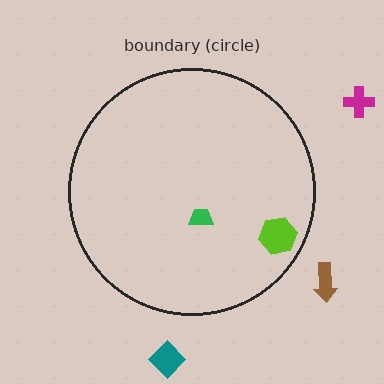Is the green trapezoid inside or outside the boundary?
Inside.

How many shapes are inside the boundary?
2 inside, 3 outside.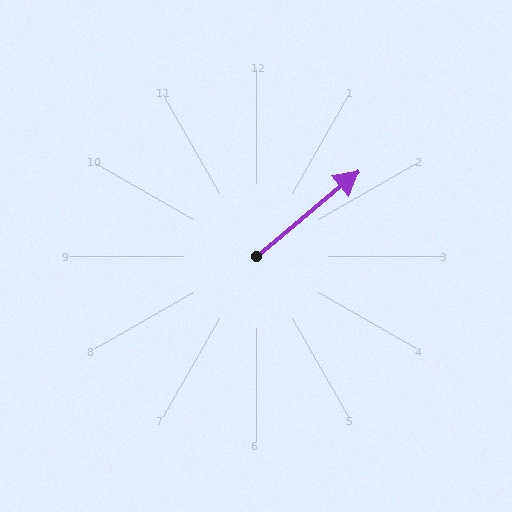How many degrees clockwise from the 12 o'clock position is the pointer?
Approximately 50 degrees.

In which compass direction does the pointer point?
Northeast.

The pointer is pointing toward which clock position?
Roughly 2 o'clock.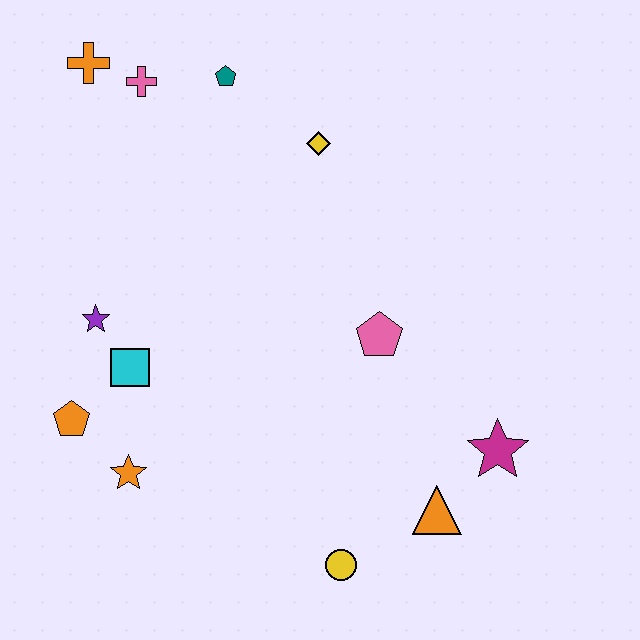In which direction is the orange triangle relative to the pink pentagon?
The orange triangle is below the pink pentagon.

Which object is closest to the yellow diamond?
The teal pentagon is closest to the yellow diamond.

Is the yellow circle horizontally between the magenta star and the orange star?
Yes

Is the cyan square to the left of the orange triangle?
Yes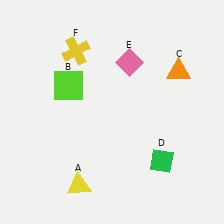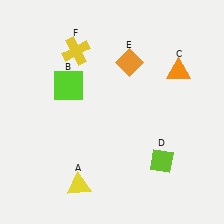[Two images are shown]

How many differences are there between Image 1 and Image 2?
There are 2 differences between the two images.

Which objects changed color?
D changed from green to lime. E changed from pink to orange.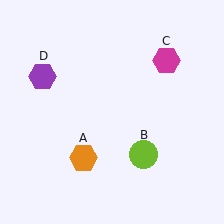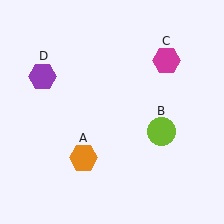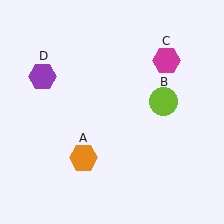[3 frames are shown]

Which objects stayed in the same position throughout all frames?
Orange hexagon (object A) and magenta hexagon (object C) and purple hexagon (object D) remained stationary.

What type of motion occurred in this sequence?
The lime circle (object B) rotated counterclockwise around the center of the scene.